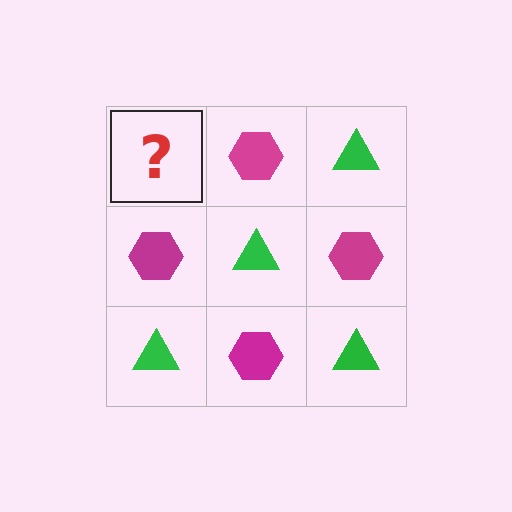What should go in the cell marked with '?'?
The missing cell should contain a green triangle.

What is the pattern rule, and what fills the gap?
The rule is that it alternates green triangle and magenta hexagon in a checkerboard pattern. The gap should be filled with a green triangle.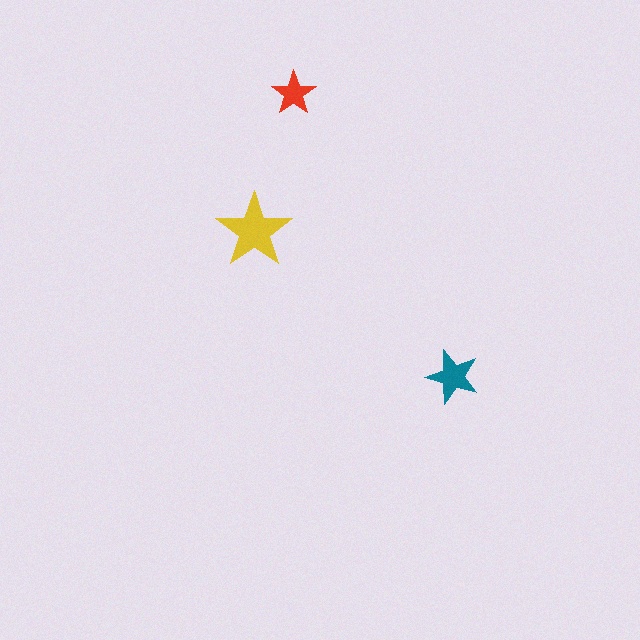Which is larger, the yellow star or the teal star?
The yellow one.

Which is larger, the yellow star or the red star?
The yellow one.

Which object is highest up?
The red star is topmost.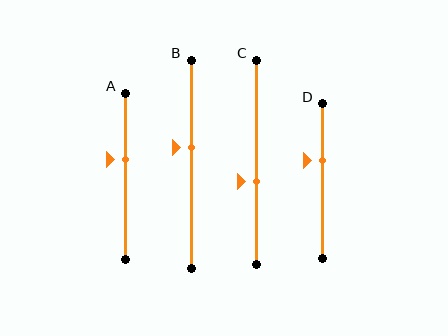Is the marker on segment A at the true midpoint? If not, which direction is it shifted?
No, the marker on segment A is shifted upward by about 10% of the segment length.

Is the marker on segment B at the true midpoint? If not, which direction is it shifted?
No, the marker on segment B is shifted upward by about 8% of the segment length.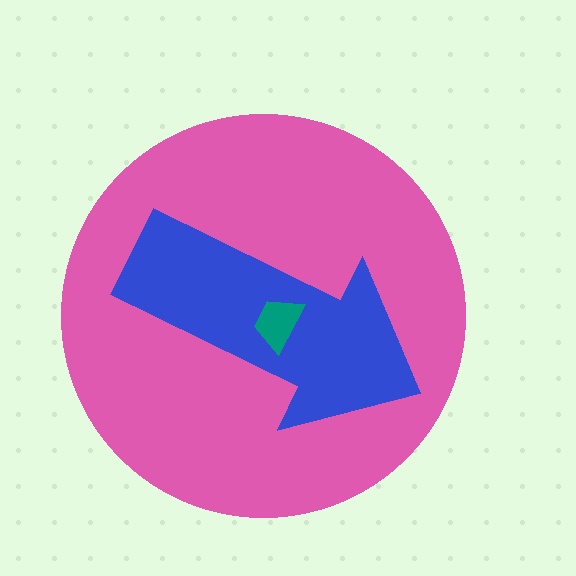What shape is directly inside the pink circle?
The blue arrow.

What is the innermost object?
The teal trapezoid.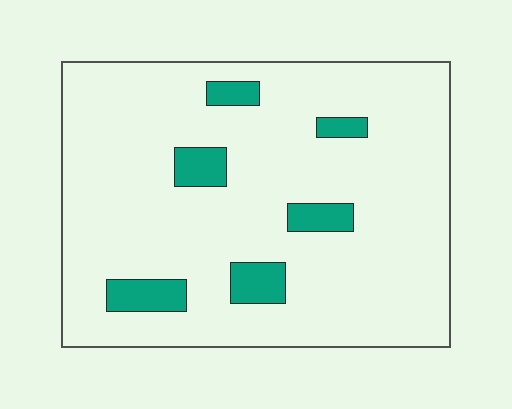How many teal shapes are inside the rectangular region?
6.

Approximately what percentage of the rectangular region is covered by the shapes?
Approximately 10%.